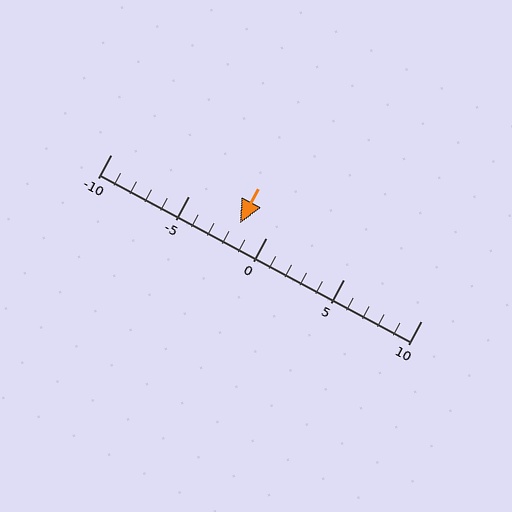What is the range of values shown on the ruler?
The ruler shows values from -10 to 10.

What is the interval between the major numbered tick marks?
The major tick marks are spaced 5 units apart.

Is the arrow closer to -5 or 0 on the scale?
The arrow is closer to 0.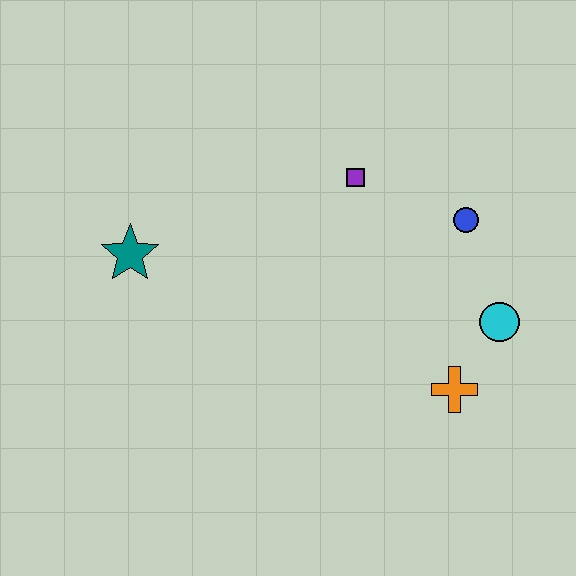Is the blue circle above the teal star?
Yes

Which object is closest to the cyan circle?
The orange cross is closest to the cyan circle.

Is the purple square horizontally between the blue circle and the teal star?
Yes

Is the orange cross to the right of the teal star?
Yes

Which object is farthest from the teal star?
The cyan circle is farthest from the teal star.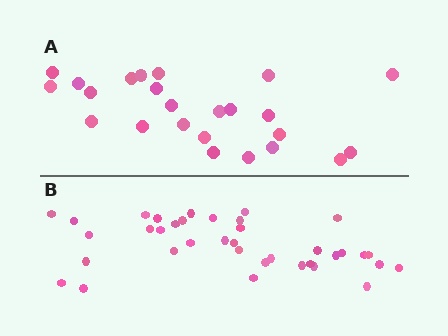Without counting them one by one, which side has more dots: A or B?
Region B (the bottom region) has more dots.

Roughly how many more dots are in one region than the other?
Region B has approximately 15 more dots than region A.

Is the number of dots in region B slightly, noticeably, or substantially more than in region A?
Region B has substantially more. The ratio is roughly 1.5 to 1.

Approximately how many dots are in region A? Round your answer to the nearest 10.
About 20 dots. (The exact count is 24, which rounds to 20.)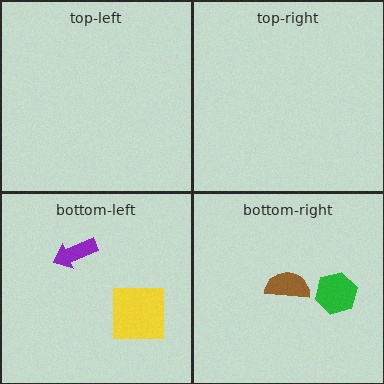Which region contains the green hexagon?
The bottom-right region.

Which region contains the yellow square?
The bottom-left region.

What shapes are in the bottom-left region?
The yellow square, the purple arrow.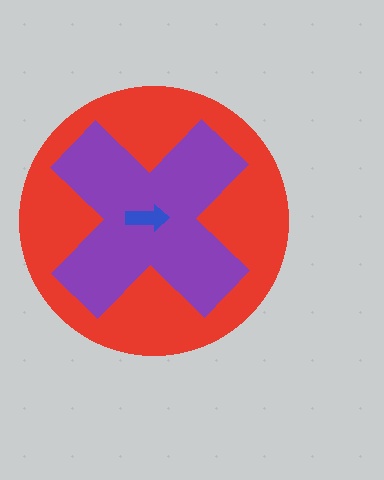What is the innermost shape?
The blue arrow.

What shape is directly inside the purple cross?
The blue arrow.